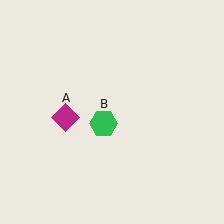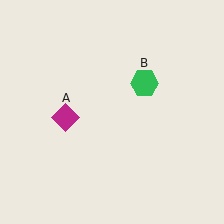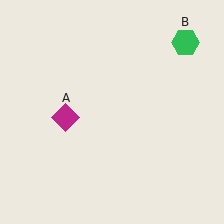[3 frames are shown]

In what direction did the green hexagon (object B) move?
The green hexagon (object B) moved up and to the right.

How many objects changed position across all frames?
1 object changed position: green hexagon (object B).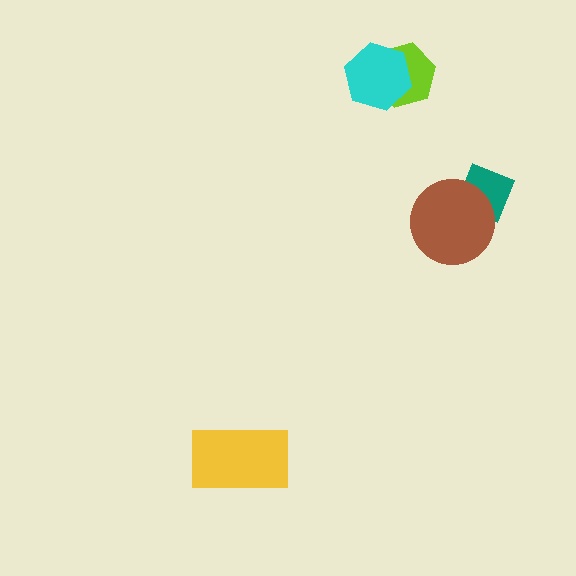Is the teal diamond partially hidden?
Yes, it is partially covered by another shape.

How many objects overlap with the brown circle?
1 object overlaps with the brown circle.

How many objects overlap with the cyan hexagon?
1 object overlaps with the cyan hexagon.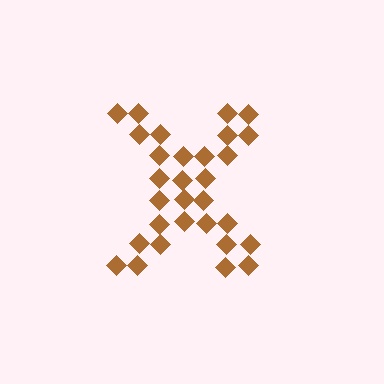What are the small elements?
The small elements are diamonds.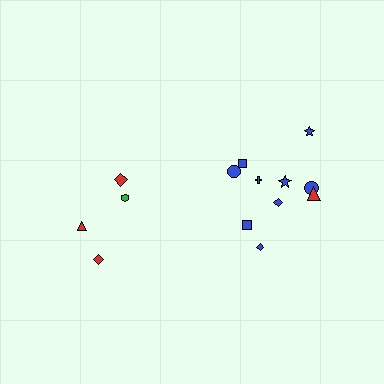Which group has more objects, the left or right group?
The right group.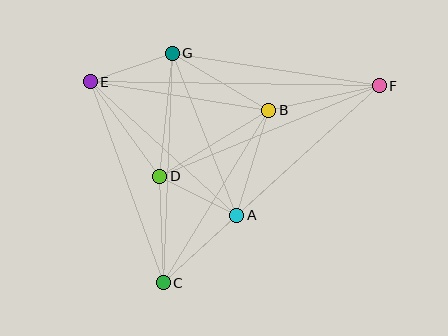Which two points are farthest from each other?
Points C and F are farthest from each other.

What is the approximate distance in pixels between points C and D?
The distance between C and D is approximately 107 pixels.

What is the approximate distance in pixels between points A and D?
The distance between A and D is approximately 87 pixels.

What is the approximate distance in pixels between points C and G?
The distance between C and G is approximately 230 pixels.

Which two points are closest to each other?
Points E and G are closest to each other.